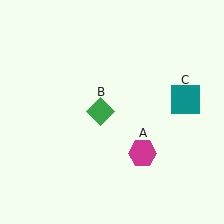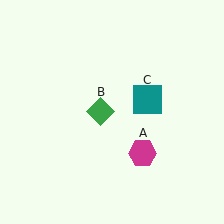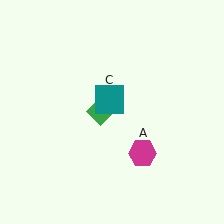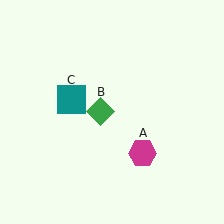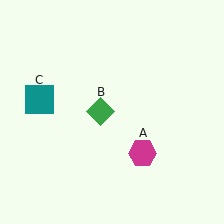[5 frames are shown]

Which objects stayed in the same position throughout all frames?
Magenta hexagon (object A) and green diamond (object B) remained stationary.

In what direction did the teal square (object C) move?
The teal square (object C) moved left.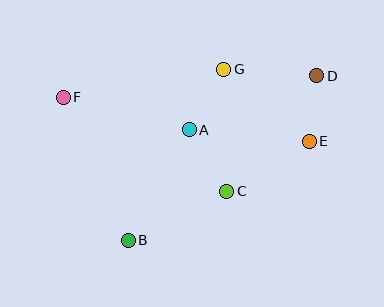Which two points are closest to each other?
Points D and E are closest to each other.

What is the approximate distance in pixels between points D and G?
The distance between D and G is approximately 93 pixels.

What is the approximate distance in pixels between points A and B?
The distance between A and B is approximately 126 pixels.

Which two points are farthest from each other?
Points D and F are farthest from each other.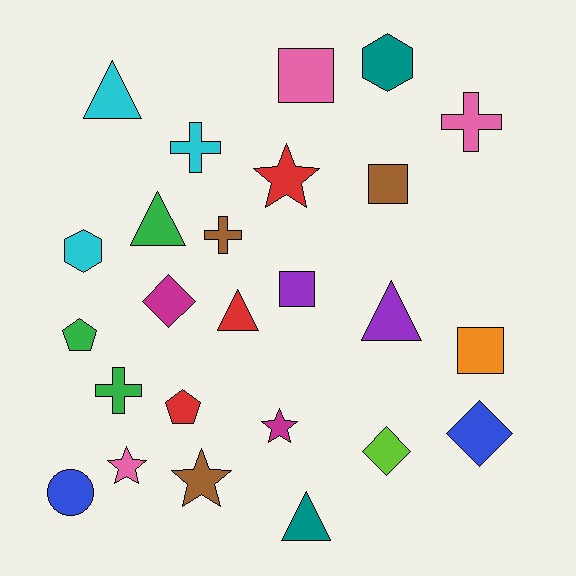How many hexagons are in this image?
There are 2 hexagons.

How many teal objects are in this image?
There are 2 teal objects.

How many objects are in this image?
There are 25 objects.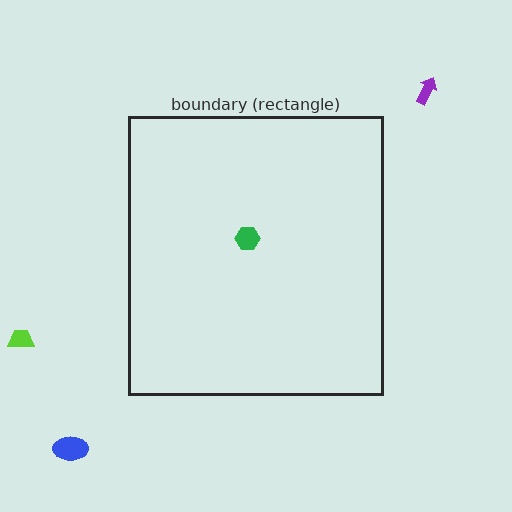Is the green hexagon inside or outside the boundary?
Inside.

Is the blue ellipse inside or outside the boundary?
Outside.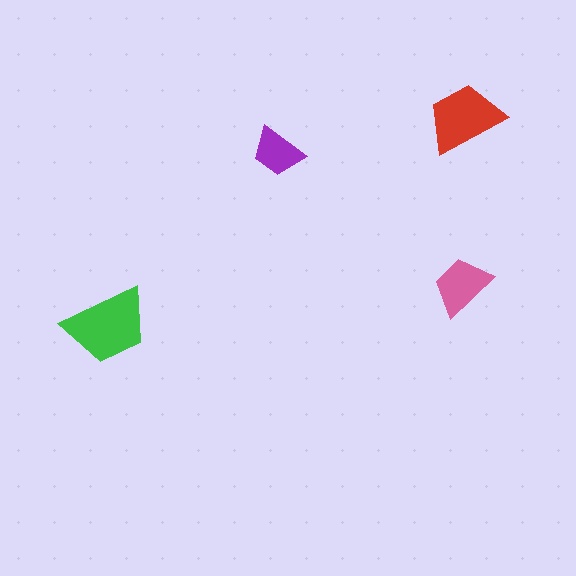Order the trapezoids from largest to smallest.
the green one, the red one, the pink one, the purple one.